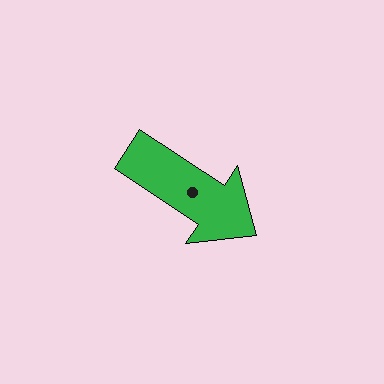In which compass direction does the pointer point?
Southeast.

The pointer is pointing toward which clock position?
Roughly 4 o'clock.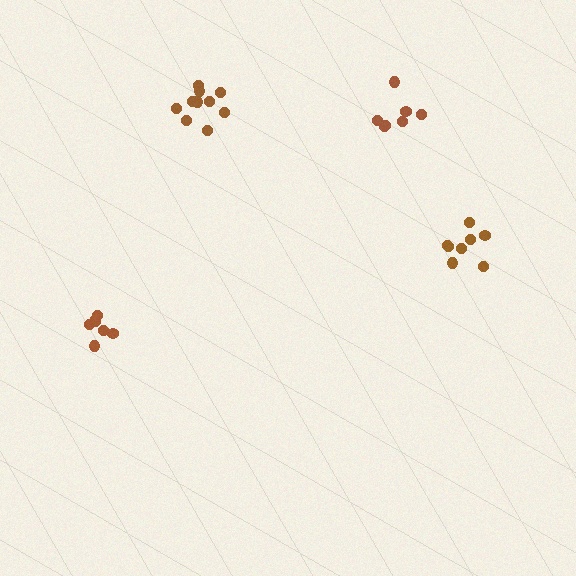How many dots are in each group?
Group 1: 10 dots, Group 2: 7 dots, Group 3: 7 dots, Group 4: 8 dots (32 total).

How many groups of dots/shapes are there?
There are 4 groups.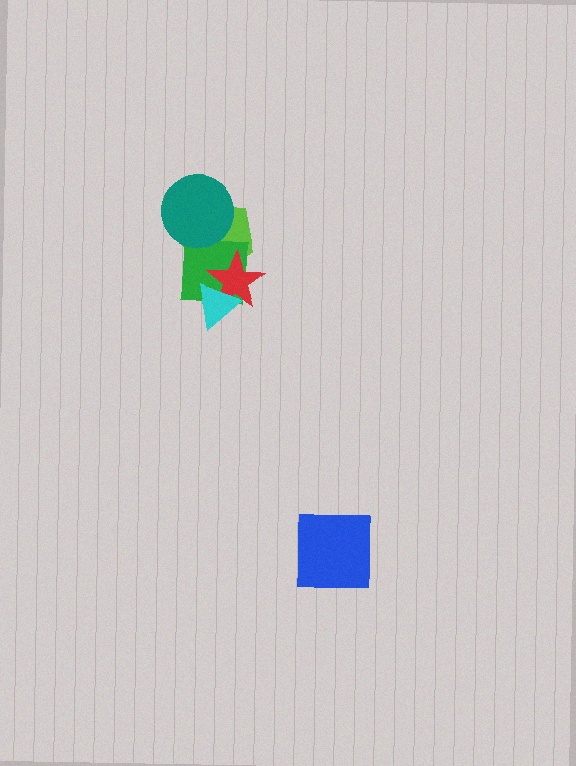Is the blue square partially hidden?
No, no other shape covers it.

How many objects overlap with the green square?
4 objects overlap with the green square.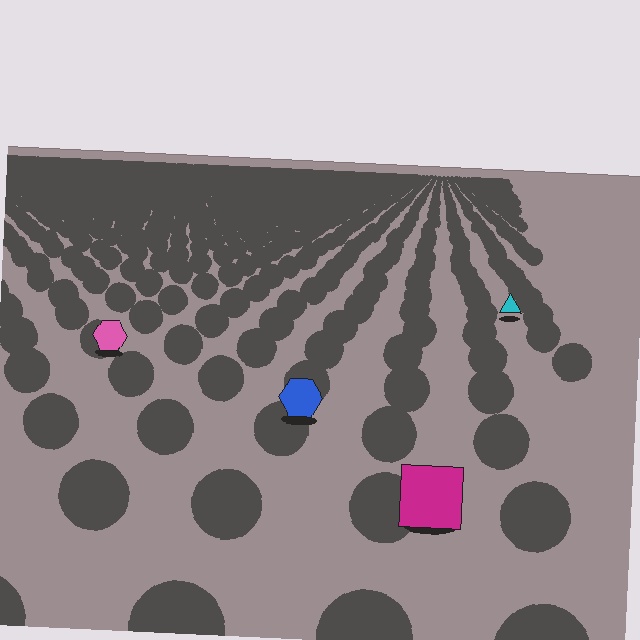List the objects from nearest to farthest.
From nearest to farthest: the magenta square, the blue hexagon, the pink hexagon, the cyan triangle.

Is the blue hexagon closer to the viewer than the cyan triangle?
Yes. The blue hexagon is closer — you can tell from the texture gradient: the ground texture is coarser near it.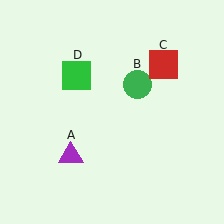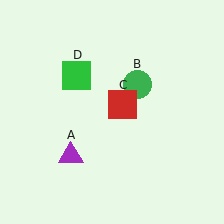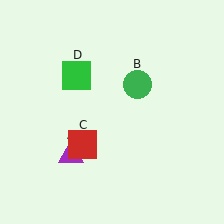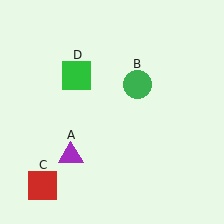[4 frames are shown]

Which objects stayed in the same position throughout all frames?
Purple triangle (object A) and green circle (object B) and green square (object D) remained stationary.